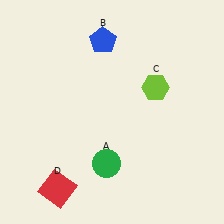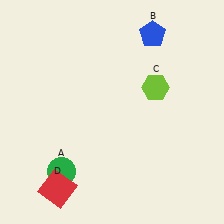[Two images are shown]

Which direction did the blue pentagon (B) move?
The blue pentagon (B) moved right.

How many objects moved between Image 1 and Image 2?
2 objects moved between the two images.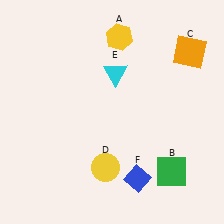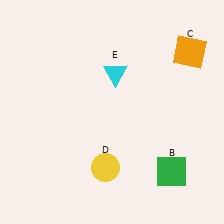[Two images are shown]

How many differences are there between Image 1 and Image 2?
There are 2 differences between the two images.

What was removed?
The yellow hexagon (A), the blue diamond (F) were removed in Image 2.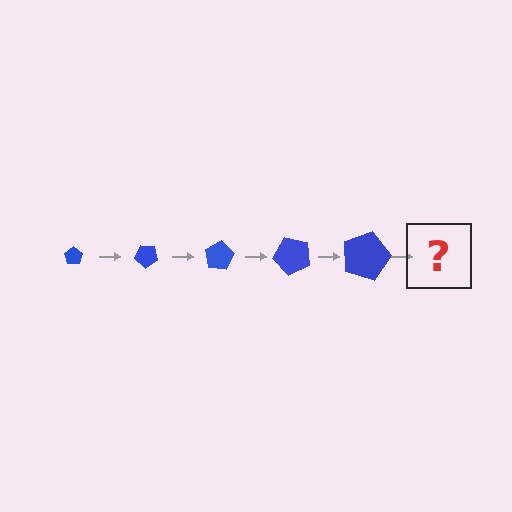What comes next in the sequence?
The next element should be a pentagon, larger than the previous one and rotated 200 degrees from the start.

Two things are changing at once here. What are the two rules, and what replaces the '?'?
The two rules are that the pentagon grows larger each step and it rotates 40 degrees each step. The '?' should be a pentagon, larger than the previous one and rotated 200 degrees from the start.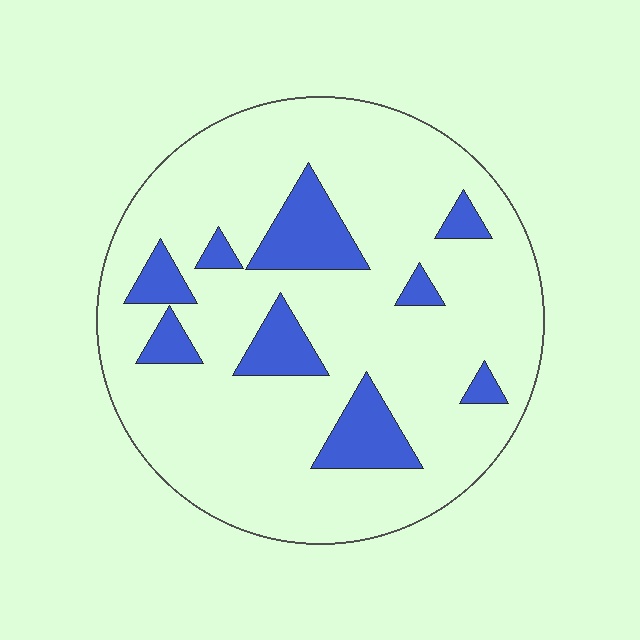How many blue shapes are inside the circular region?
9.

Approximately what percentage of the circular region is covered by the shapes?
Approximately 15%.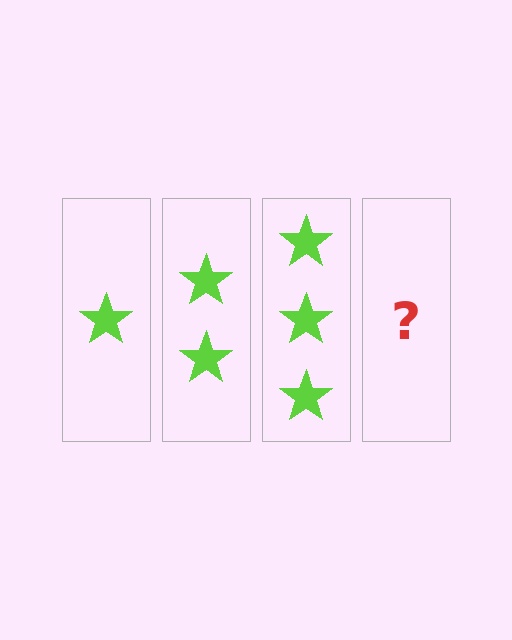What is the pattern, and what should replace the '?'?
The pattern is that each step adds one more star. The '?' should be 4 stars.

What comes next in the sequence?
The next element should be 4 stars.